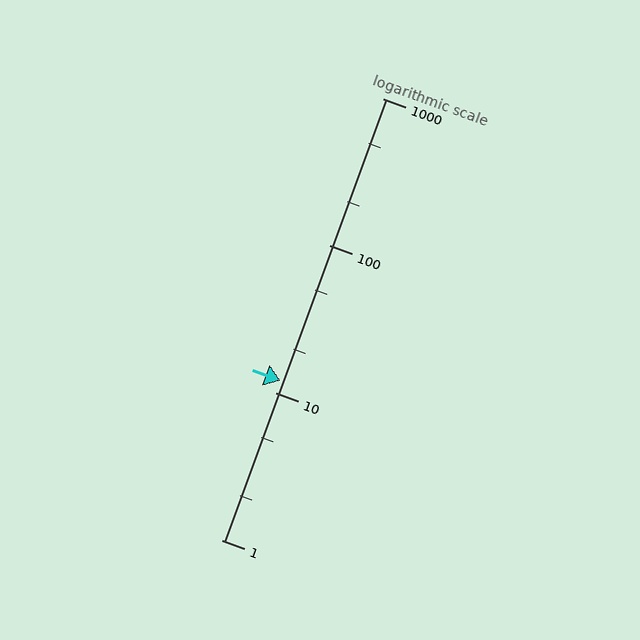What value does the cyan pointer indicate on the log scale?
The pointer indicates approximately 12.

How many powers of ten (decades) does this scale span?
The scale spans 3 decades, from 1 to 1000.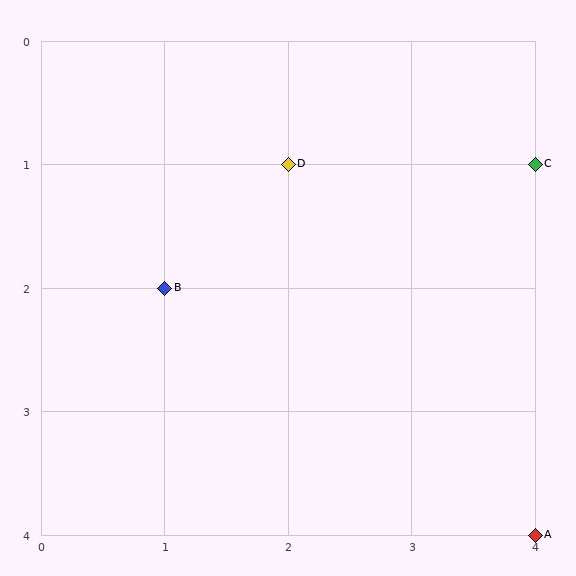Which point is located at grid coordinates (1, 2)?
Point B is at (1, 2).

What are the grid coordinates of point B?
Point B is at grid coordinates (1, 2).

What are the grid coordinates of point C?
Point C is at grid coordinates (4, 1).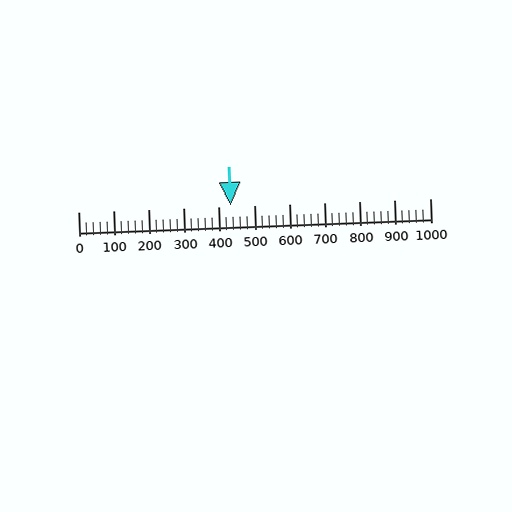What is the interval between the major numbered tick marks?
The major tick marks are spaced 100 units apart.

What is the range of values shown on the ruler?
The ruler shows values from 0 to 1000.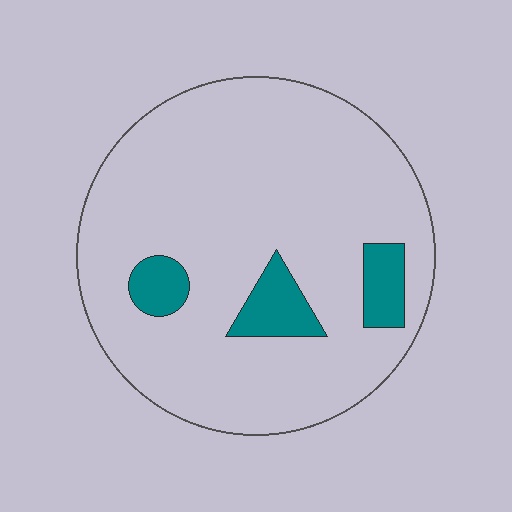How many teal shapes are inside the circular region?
3.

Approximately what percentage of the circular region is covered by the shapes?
Approximately 10%.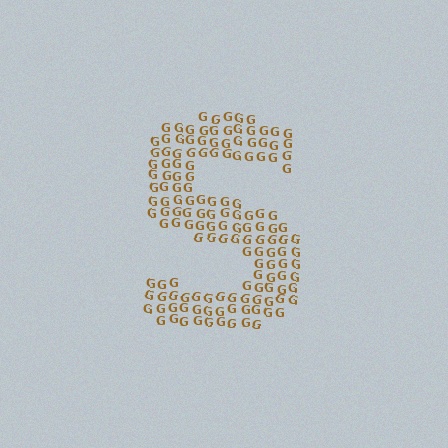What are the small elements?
The small elements are letter G's.